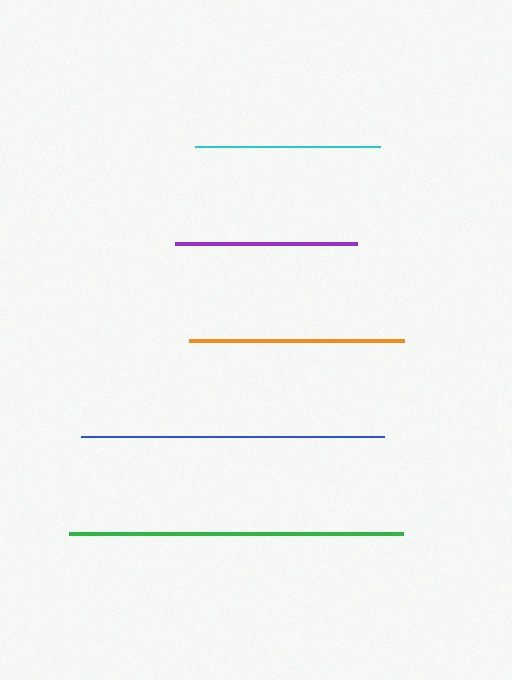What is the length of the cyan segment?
The cyan segment is approximately 185 pixels long.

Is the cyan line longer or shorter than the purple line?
The cyan line is longer than the purple line.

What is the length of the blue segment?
The blue segment is approximately 302 pixels long.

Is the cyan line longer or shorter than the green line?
The green line is longer than the cyan line.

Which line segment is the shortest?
The purple line is the shortest at approximately 183 pixels.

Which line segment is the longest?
The green line is the longest at approximately 334 pixels.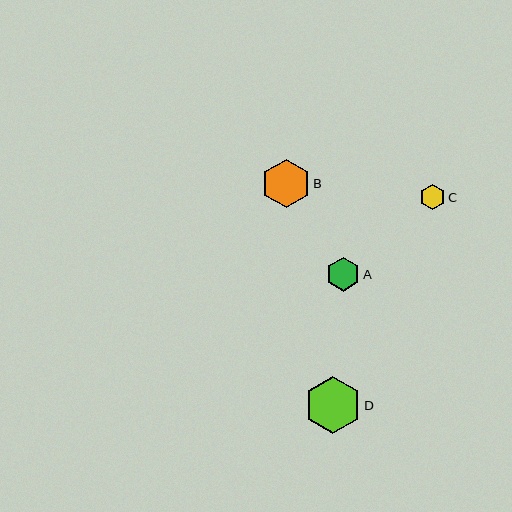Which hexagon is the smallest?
Hexagon C is the smallest with a size of approximately 25 pixels.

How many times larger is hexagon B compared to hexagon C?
Hexagon B is approximately 1.9 times the size of hexagon C.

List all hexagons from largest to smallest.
From largest to smallest: D, B, A, C.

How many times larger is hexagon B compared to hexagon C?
Hexagon B is approximately 1.9 times the size of hexagon C.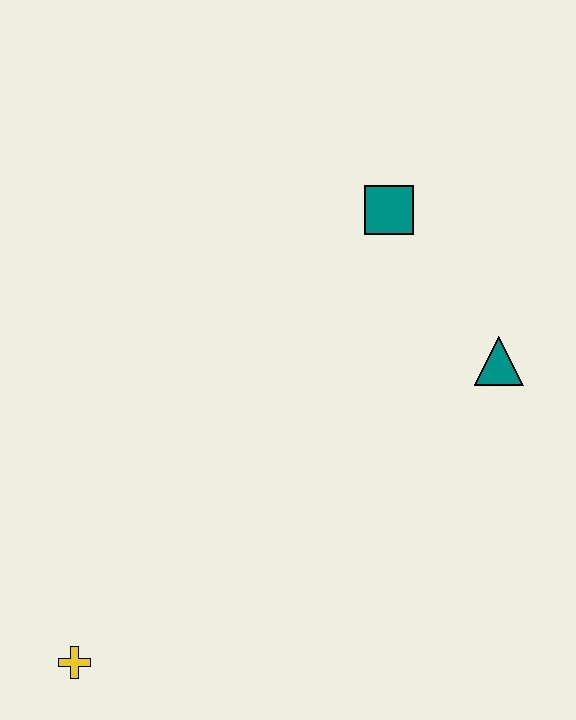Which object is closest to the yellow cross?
The teal triangle is closest to the yellow cross.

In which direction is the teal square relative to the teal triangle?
The teal square is above the teal triangle.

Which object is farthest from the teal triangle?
The yellow cross is farthest from the teal triangle.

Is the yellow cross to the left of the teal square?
Yes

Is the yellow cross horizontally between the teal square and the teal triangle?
No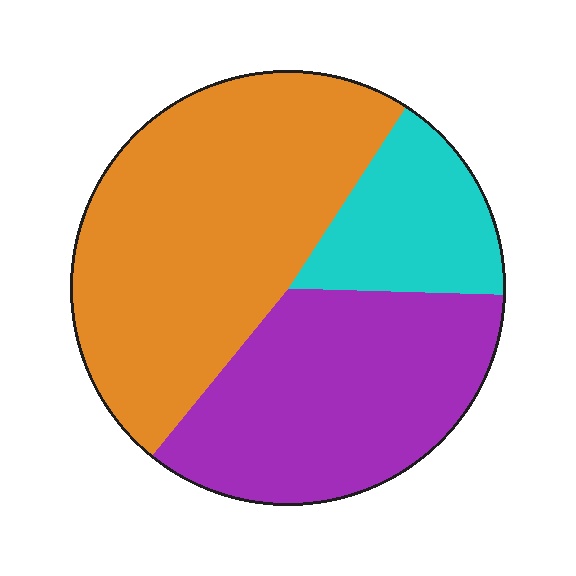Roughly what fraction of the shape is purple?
Purple covers around 35% of the shape.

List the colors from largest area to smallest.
From largest to smallest: orange, purple, cyan.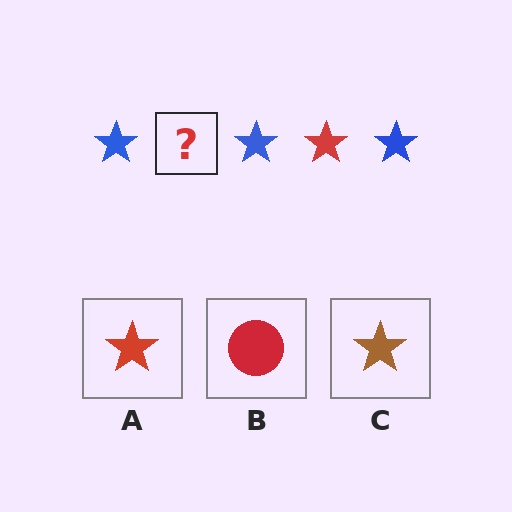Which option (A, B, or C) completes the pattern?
A.